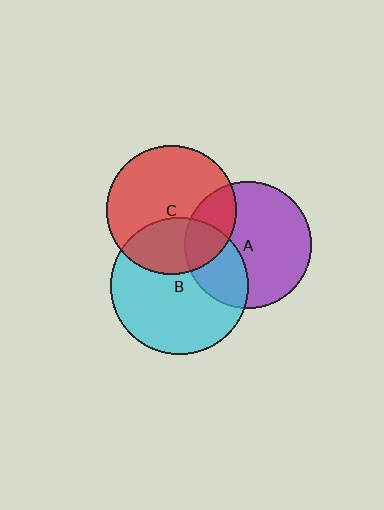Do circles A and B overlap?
Yes.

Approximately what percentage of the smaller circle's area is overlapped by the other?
Approximately 30%.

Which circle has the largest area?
Circle B (cyan).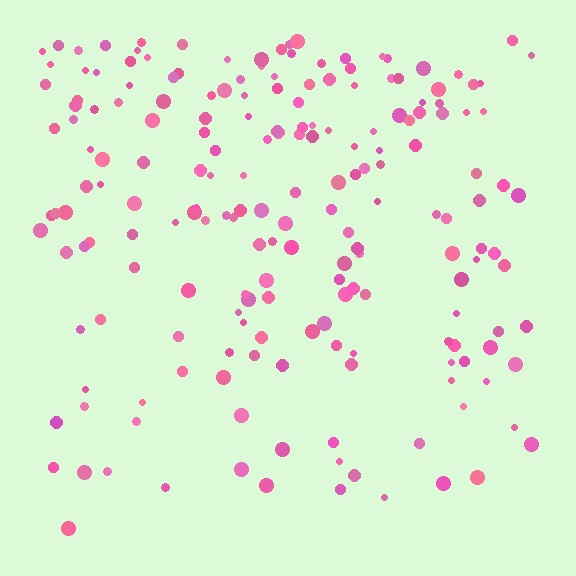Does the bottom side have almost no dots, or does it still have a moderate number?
Still a moderate number, just noticeably fewer than the top.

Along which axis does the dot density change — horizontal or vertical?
Vertical.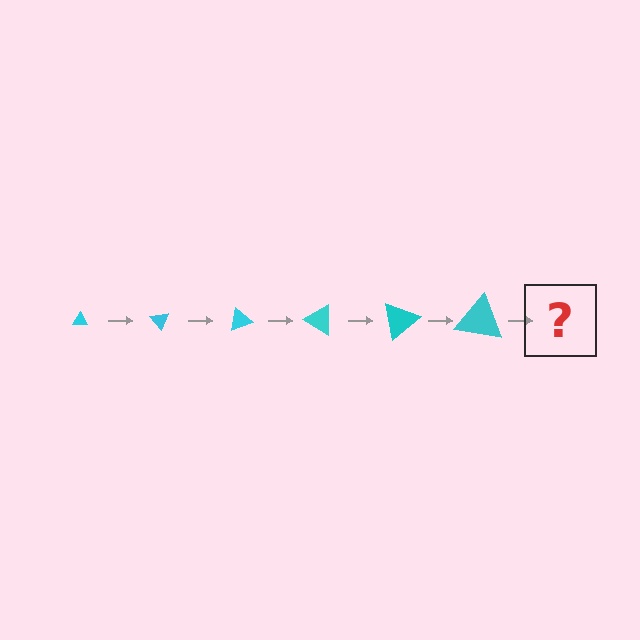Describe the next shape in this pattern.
It should be a triangle, larger than the previous one and rotated 300 degrees from the start.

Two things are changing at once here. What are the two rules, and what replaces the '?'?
The two rules are that the triangle grows larger each step and it rotates 50 degrees each step. The '?' should be a triangle, larger than the previous one and rotated 300 degrees from the start.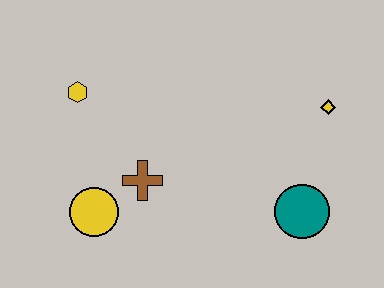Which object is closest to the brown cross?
The yellow circle is closest to the brown cross.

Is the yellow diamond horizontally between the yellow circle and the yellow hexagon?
No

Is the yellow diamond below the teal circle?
No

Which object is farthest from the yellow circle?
The yellow diamond is farthest from the yellow circle.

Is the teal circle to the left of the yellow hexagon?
No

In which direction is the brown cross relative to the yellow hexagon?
The brown cross is below the yellow hexagon.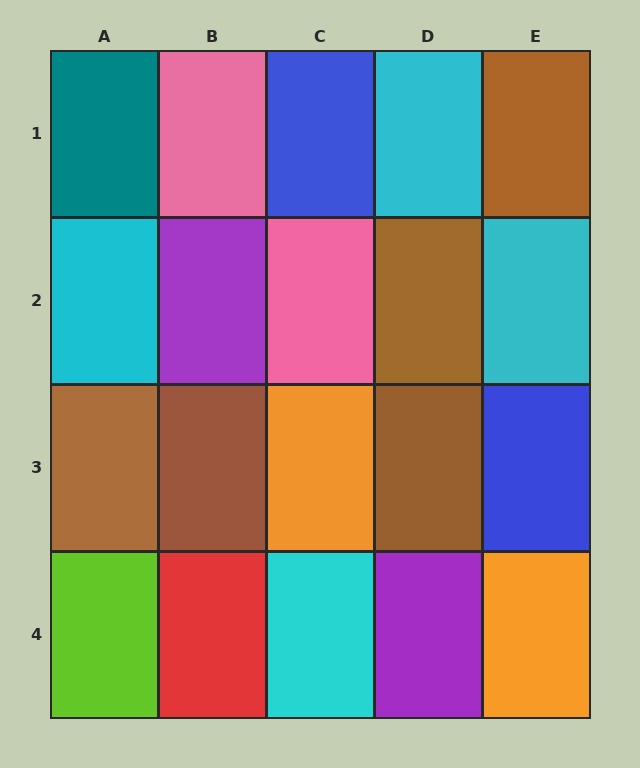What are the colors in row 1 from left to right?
Teal, pink, blue, cyan, brown.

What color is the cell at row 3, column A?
Brown.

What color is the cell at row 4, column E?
Orange.